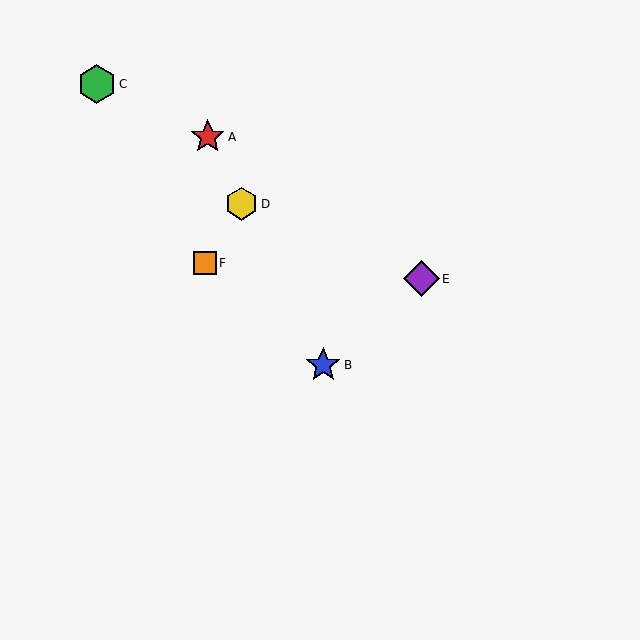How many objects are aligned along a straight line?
3 objects (A, B, D) are aligned along a straight line.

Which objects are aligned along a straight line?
Objects A, B, D are aligned along a straight line.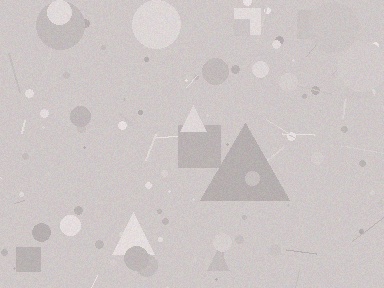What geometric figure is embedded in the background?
A triangle is embedded in the background.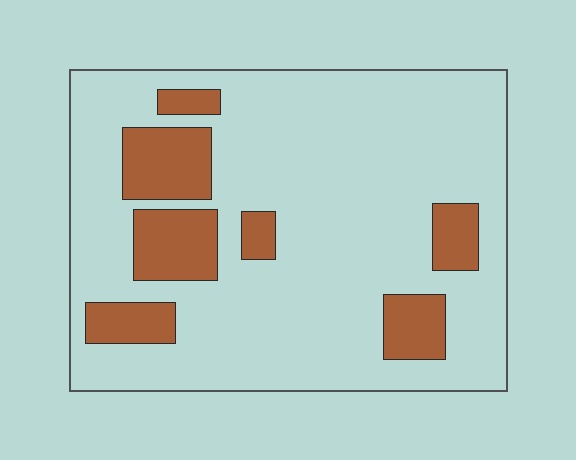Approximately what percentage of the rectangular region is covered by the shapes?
Approximately 20%.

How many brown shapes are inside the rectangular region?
7.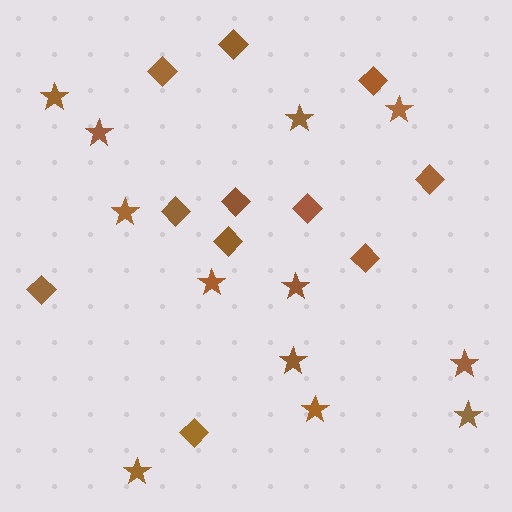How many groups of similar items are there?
There are 2 groups: one group of stars (12) and one group of diamonds (11).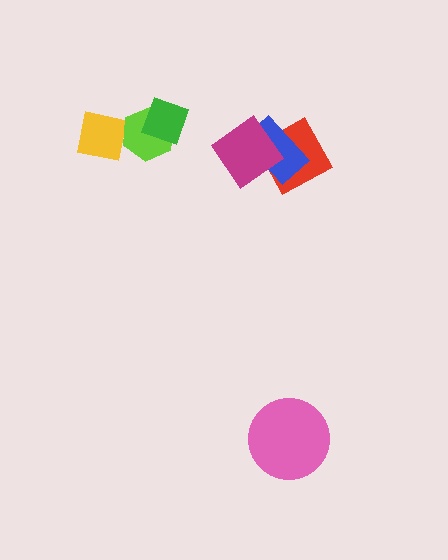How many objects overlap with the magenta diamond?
2 objects overlap with the magenta diamond.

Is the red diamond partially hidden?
Yes, it is partially covered by another shape.